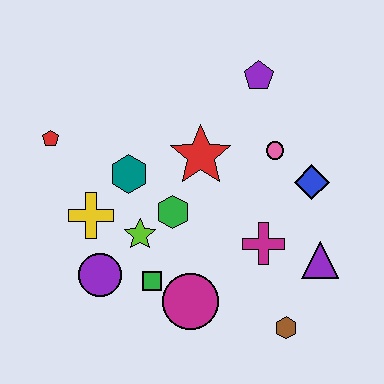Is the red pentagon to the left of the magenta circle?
Yes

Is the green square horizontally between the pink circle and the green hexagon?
No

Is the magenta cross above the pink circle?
No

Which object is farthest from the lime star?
The purple pentagon is farthest from the lime star.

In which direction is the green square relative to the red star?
The green square is below the red star.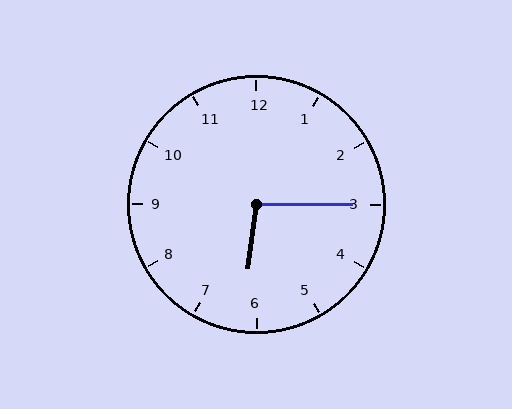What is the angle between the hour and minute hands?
Approximately 98 degrees.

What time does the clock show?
6:15.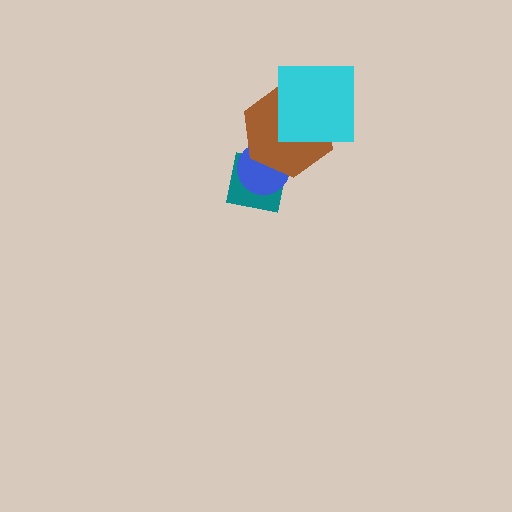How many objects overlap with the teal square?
2 objects overlap with the teal square.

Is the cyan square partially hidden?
No, no other shape covers it.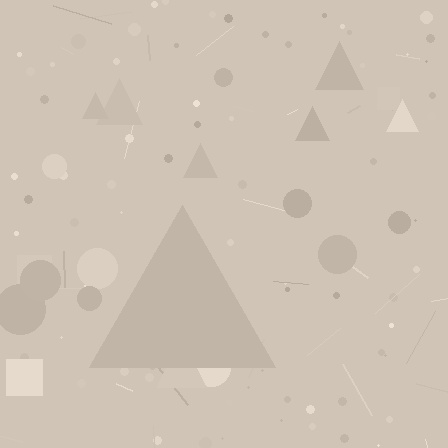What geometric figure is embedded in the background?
A triangle is embedded in the background.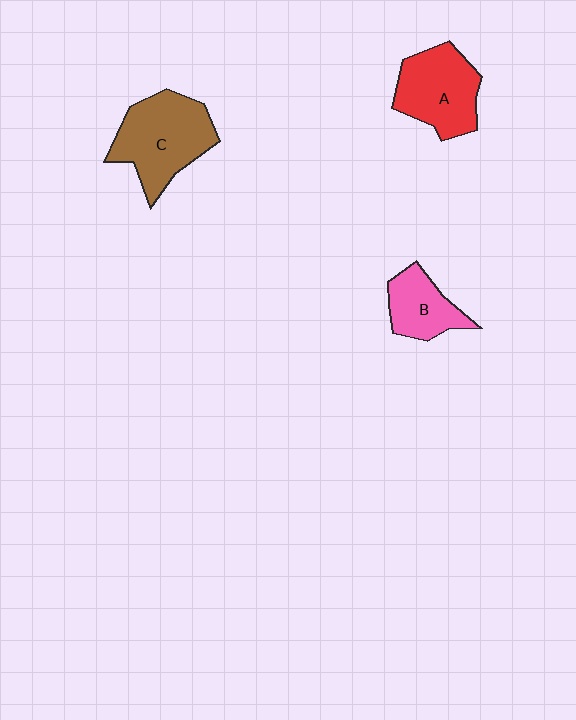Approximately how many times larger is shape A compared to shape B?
Approximately 1.5 times.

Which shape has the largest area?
Shape C (brown).